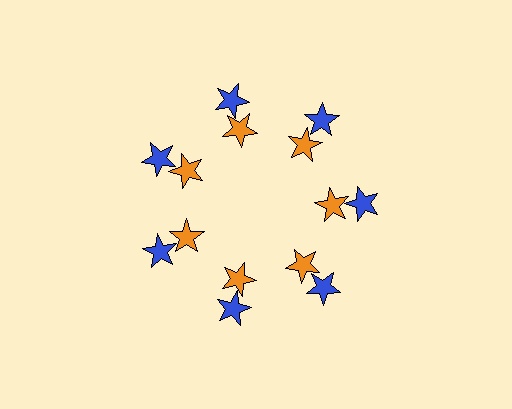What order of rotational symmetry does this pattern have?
This pattern has 7-fold rotational symmetry.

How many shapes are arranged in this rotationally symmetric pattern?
There are 14 shapes, arranged in 7 groups of 2.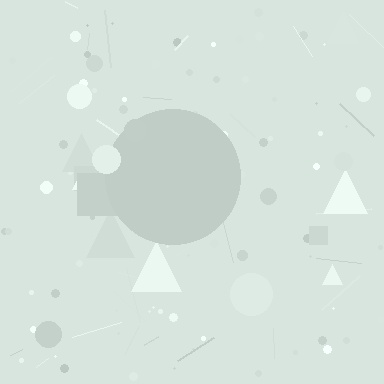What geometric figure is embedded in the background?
A circle is embedded in the background.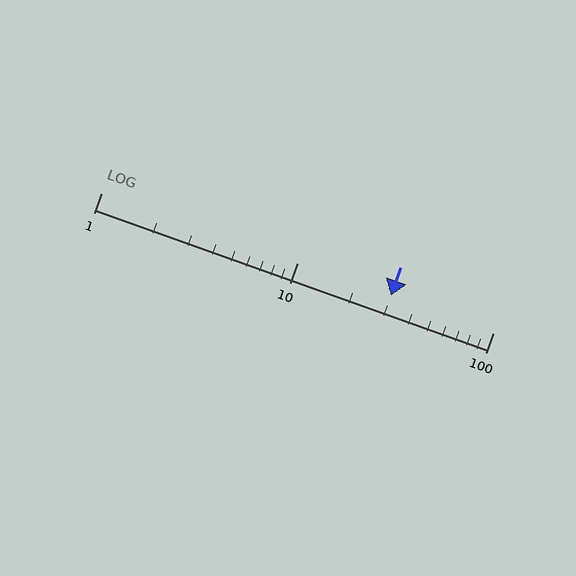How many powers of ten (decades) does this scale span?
The scale spans 2 decades, from 1 to 100.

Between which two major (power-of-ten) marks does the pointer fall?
The pointer is between 10 and 100.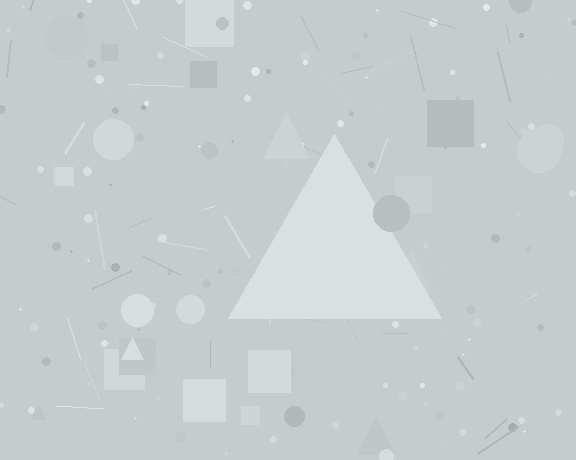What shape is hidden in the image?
A triangle is hidden in the image.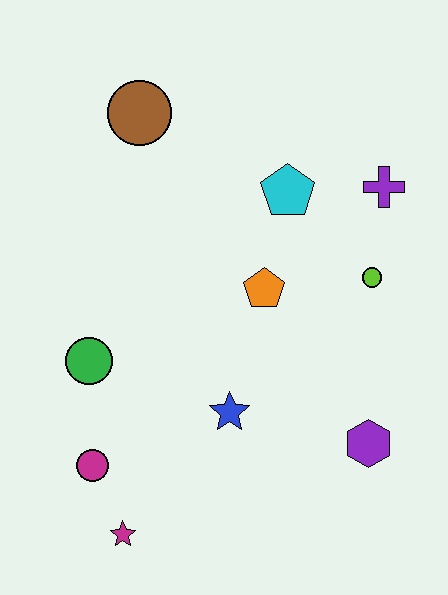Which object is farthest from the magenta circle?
The purple cross is farthest from the magenta circle.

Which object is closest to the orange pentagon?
The cyan pentagon is closest to the orange pentagon.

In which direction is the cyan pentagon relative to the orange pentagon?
The cyan pentagon is above the orange pentagon.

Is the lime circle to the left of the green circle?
No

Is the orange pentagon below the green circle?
No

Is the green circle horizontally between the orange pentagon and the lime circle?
No